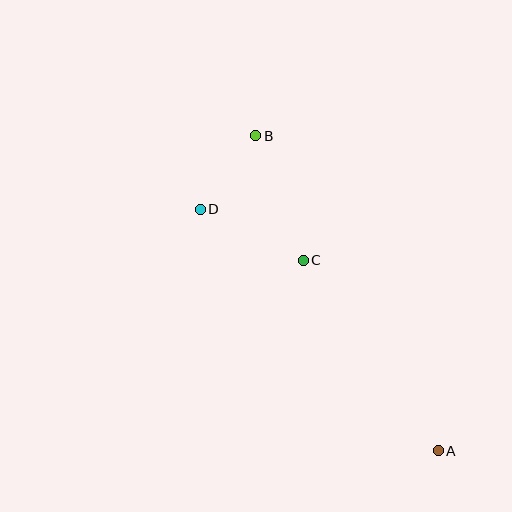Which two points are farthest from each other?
Points A and B are farthest from each other.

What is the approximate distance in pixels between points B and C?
The distance between B and C is approximately 133 pixels.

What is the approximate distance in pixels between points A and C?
The distance between A and C is approximately 233 pixels.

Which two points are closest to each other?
Points B and D are closest to each other.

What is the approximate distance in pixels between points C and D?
The distance between C and D is approximately 115 pixels.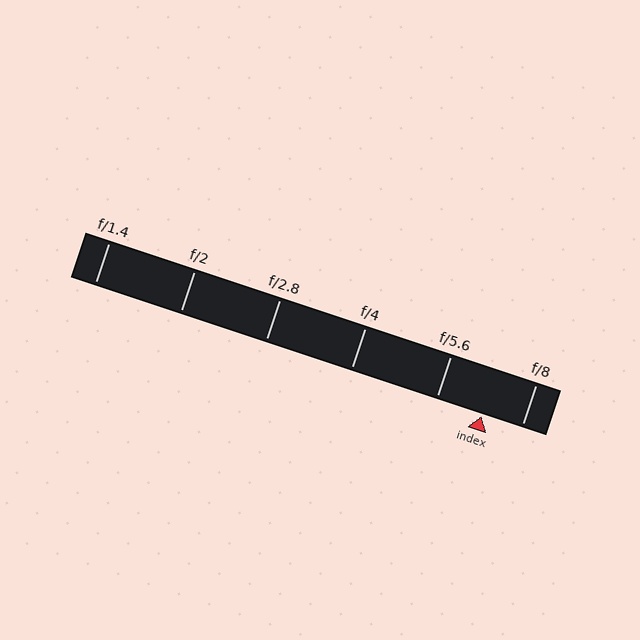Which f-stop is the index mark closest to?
The index mark is closest to f/8.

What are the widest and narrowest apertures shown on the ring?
The widest aperture shown is f/1.4 and the narrowest is f/8.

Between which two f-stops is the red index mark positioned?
The index mark is between f/5.6 and f/8.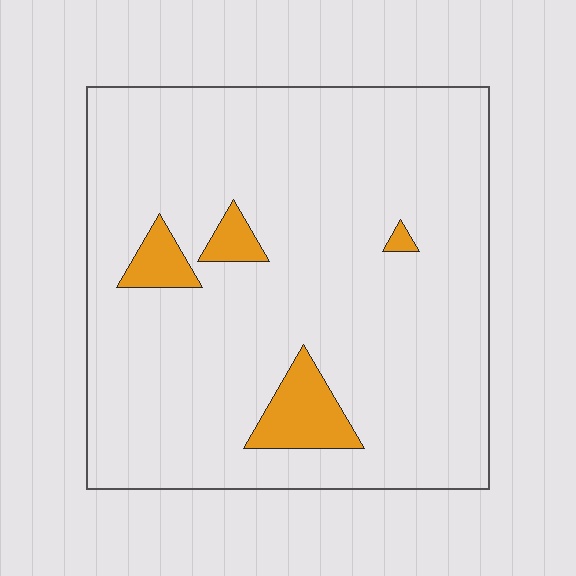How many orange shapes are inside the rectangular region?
4.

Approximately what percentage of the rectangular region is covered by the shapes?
Approximately 10%.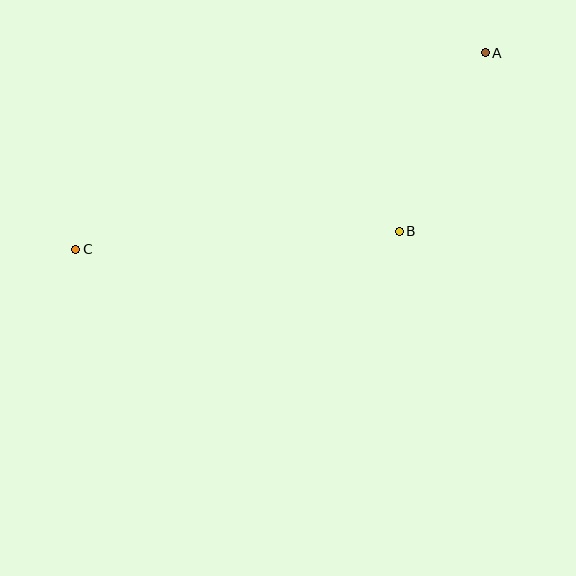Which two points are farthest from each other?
Points A and C are farthest from each other.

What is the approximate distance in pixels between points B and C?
The distance between B and C is approximately 324 pixels.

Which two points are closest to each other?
Points A and B are closest to each other.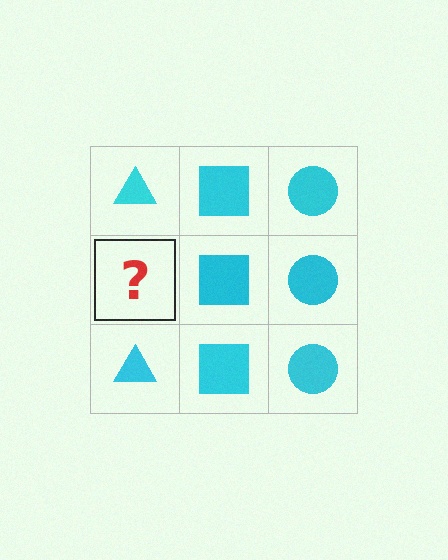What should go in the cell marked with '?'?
The missing cell should contain a cyan triangle.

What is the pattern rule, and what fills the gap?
The rule is that each column has a consistent shape. The gap should be filled with a cyan triangle.